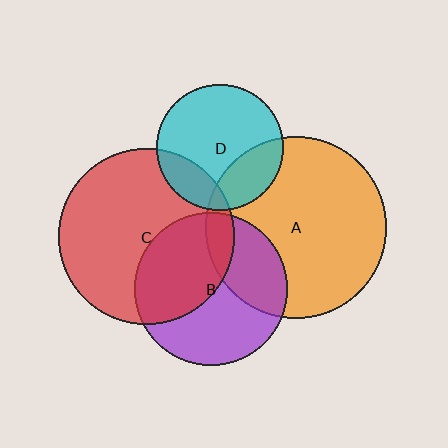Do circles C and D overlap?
Yes.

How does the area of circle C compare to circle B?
Approximately 1.3 times.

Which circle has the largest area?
Circle A (orange).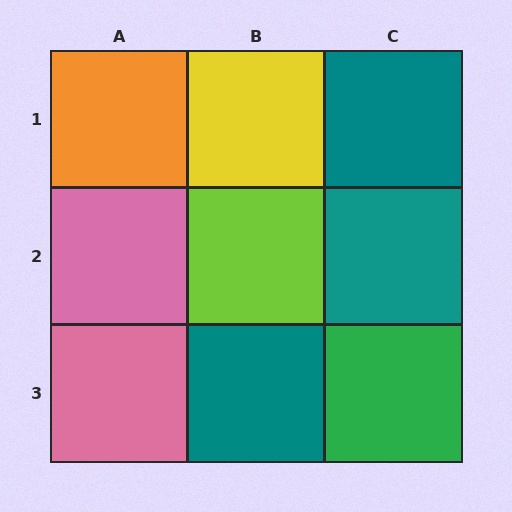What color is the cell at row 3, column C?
Green.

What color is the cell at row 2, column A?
Pink.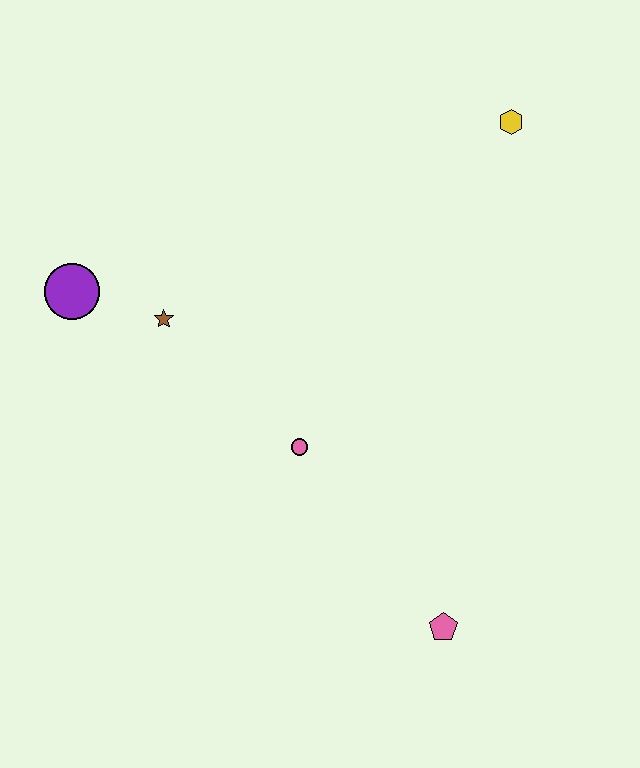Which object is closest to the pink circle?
The brown star is closest to the pink circle.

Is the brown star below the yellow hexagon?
Yes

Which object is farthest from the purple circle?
The pink pentagon is farthest from the purple circle.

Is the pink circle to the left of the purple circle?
No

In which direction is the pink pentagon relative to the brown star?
The pink pentagon is below the brown star.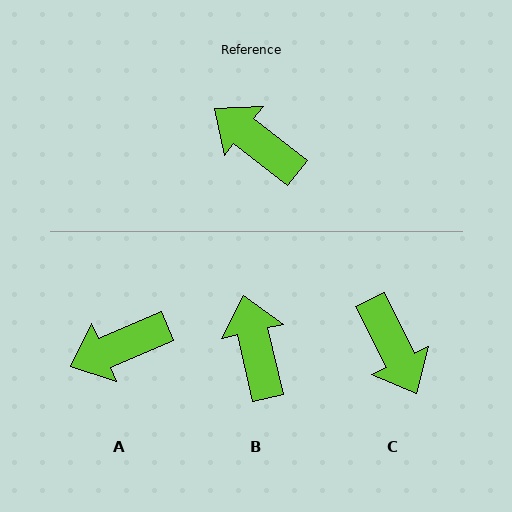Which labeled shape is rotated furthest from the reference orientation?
C, about 154 degrees away.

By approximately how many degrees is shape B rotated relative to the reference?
Approximately 39 degrees clockwise.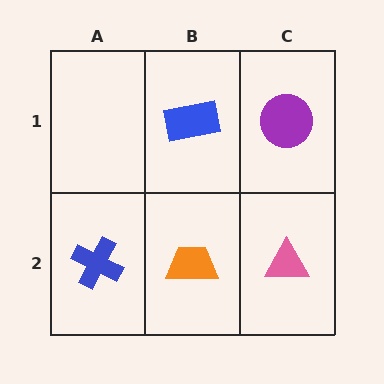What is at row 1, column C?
A purple circle.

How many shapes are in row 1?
2 shapes.